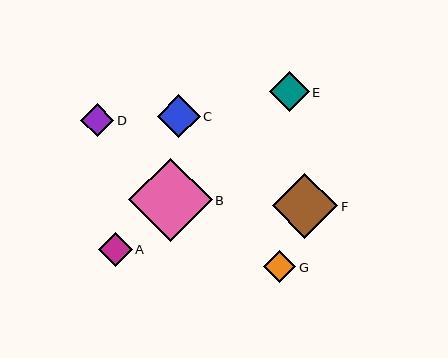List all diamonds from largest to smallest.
From largest to smallest: B, F, C, E, A, D, G.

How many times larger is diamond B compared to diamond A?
Diamond B is approximately 2.5 times the size of diamond A.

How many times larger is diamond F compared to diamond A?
Diamond F is approximately 1.9 times the size of diamond A.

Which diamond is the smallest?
Diamond G is the smallest with a size of approximately 32 pixels.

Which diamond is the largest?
Diamond B is the largest with a size of approximately 83 pixels.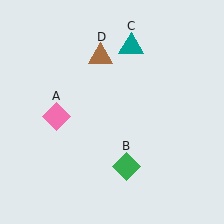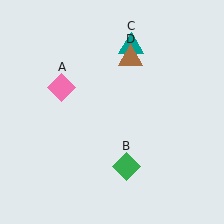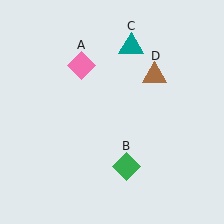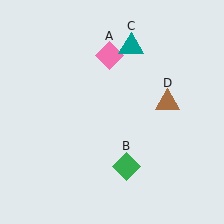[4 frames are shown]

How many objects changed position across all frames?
2 objects changed position: pink diamond (object A), brown triangle (object D).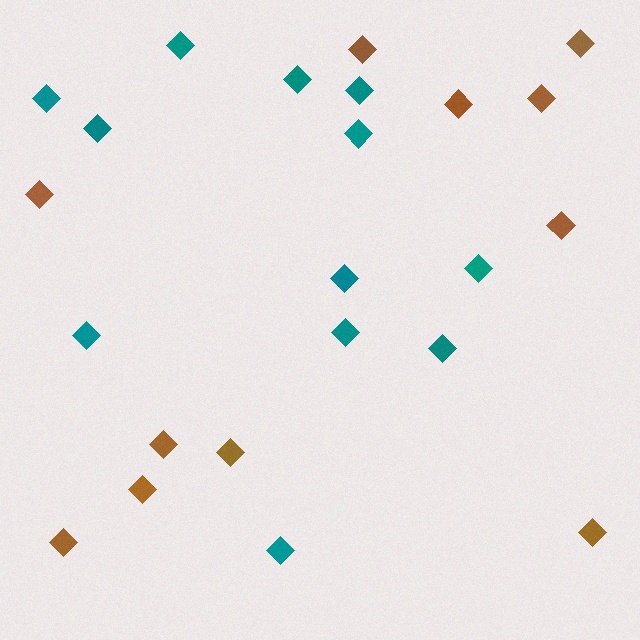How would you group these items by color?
There are 2 groups: one group of teal diamonds (12) and one group of brown diamonds (11).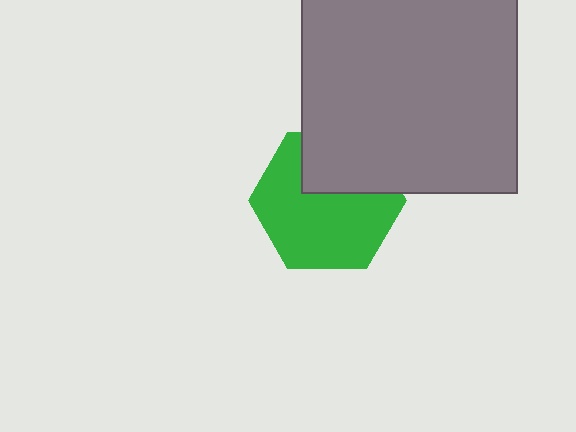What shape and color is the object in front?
The object in front is a gray square.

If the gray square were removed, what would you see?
You would see the complete green hexagon.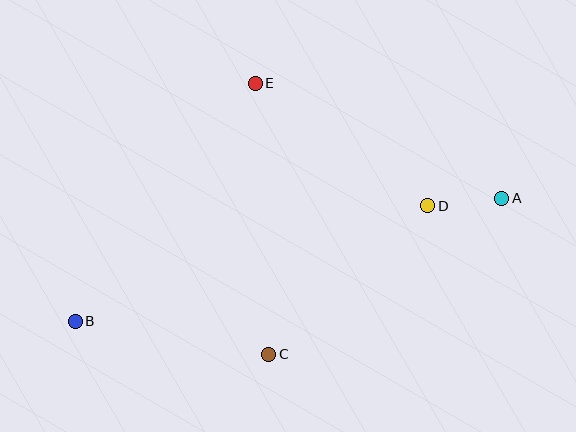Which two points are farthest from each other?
Points A and B are farthest from each other.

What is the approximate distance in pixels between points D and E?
The distance between D and E is approximately 211 pixels.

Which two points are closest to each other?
Points A and D are closest to each other.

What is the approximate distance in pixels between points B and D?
The distance between B and D is approximately 371 pixels.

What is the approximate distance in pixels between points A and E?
The distance between A and E is approximately 272 pixels.